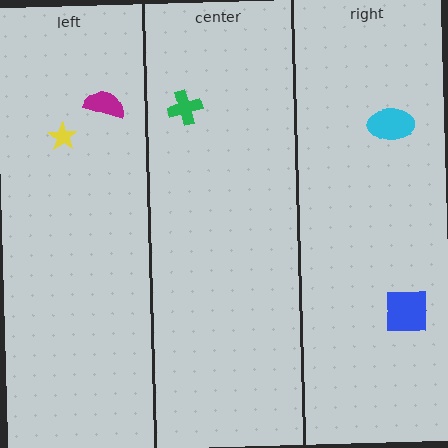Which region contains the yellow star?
The left region.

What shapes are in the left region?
The magenta semicircle, the yellow star.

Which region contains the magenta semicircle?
The left region.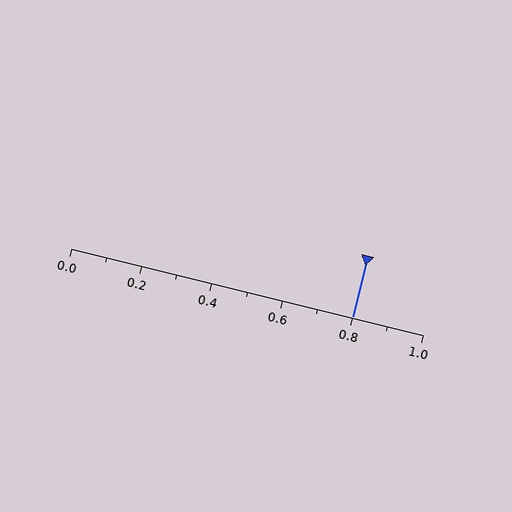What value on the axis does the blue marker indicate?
The marker indicates approximately 0.8.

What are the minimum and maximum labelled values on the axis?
The axis runs from 0.0 to 1.0.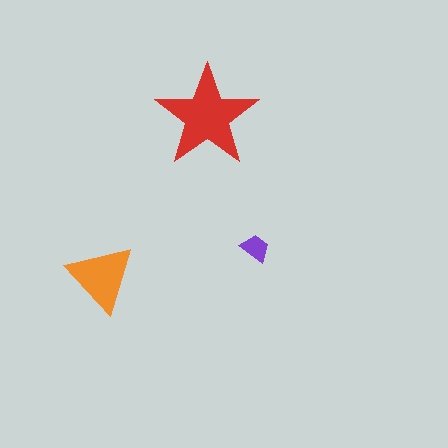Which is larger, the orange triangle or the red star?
The red star.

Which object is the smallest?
The purple trapezoid.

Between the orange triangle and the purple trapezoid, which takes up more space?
The orange triangle.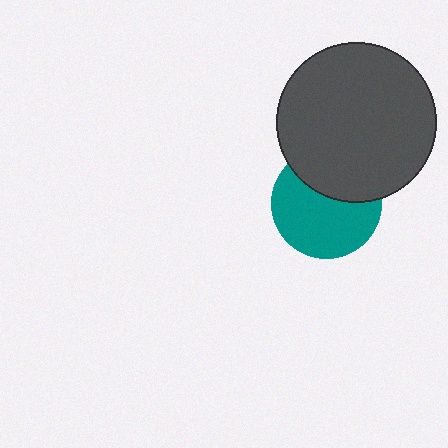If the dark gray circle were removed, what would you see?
You would see the complete teal circle.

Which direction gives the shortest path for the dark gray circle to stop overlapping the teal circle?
Moving up gives the shortest separation.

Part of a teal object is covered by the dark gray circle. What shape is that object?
It is a circle.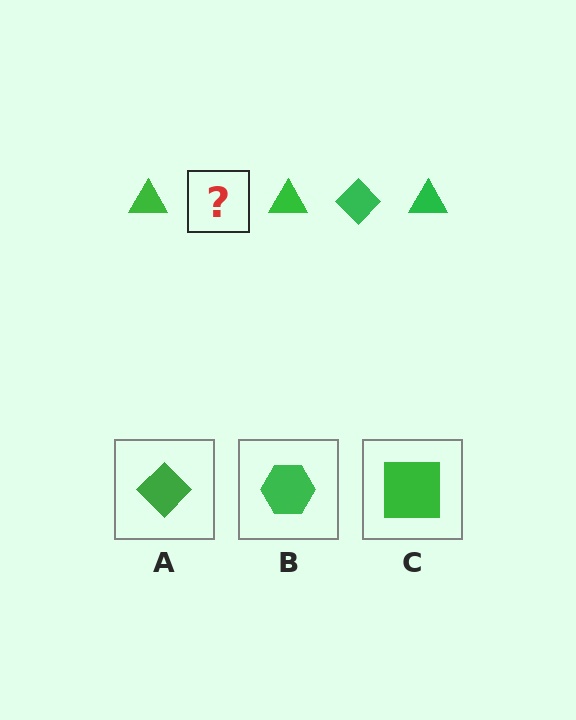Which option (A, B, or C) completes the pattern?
A.